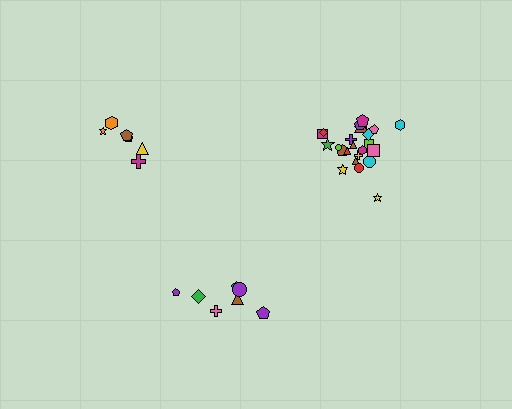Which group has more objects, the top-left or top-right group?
The top-right group.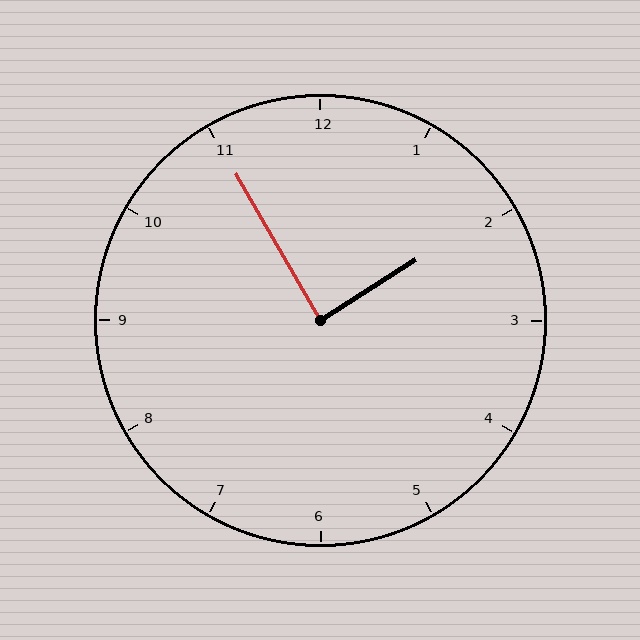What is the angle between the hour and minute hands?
Approximately 88 degrees.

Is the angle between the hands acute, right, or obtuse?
It is right.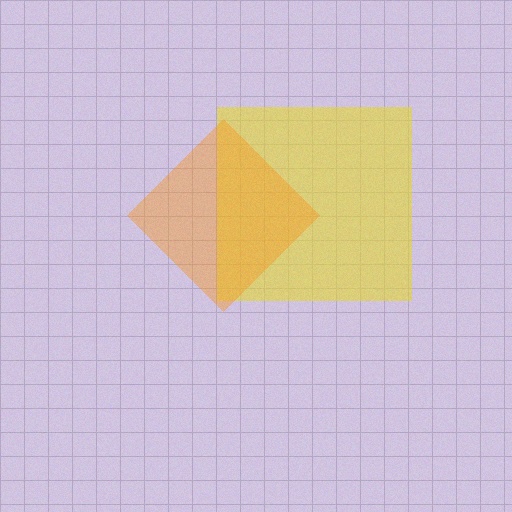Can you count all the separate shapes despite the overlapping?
Yes, there are 2 separate shapes.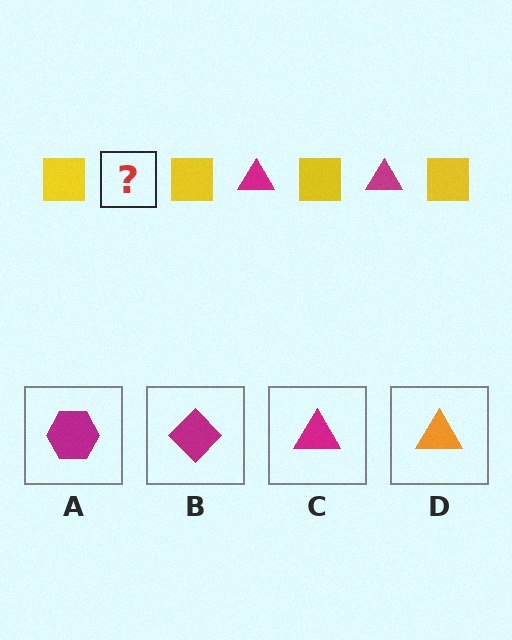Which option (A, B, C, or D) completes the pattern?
C.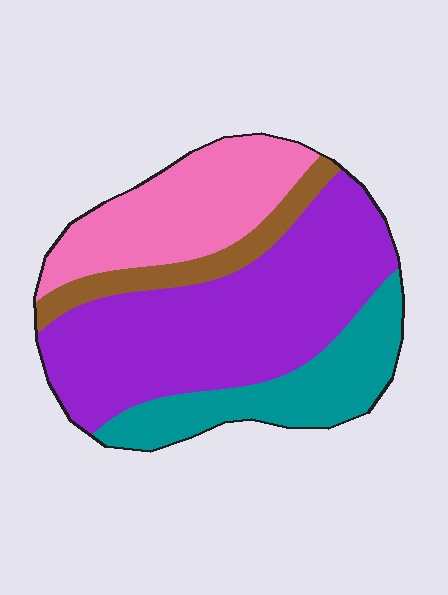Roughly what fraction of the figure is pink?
Pink takes up between a sixth and a third of the figure.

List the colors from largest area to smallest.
From largest to smallest: purple, pink, teal, brown.